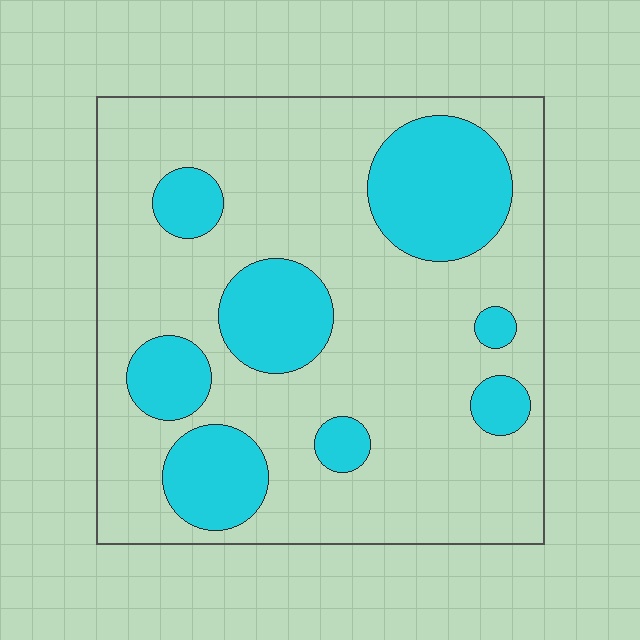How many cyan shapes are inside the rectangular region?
8.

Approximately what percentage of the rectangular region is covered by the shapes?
Approximately 25%.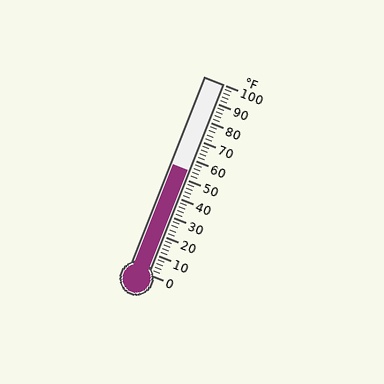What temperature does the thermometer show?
The thermometer shows approximately 54°F.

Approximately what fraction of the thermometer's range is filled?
The thermometer is filled to approximately 55% of its range.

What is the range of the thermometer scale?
The thermometer scale ranges from 0°F to 100°F.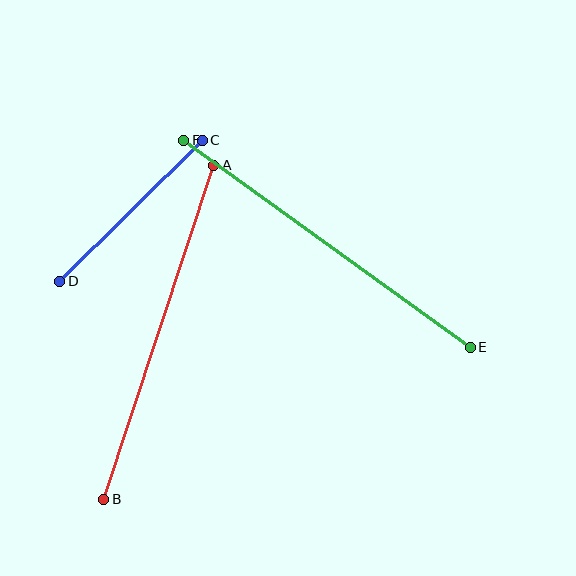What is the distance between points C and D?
The distance is approximately 201 pixels.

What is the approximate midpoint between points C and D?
The midpoint is at approximately (131, 211) pixels.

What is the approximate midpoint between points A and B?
The midpoint is at approximately (159, 332) pixels.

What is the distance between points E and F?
The distance is approximately 353 pixels.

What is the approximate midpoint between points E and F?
The midpoint is at approximately (327, 244) pixels.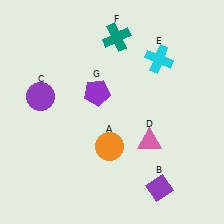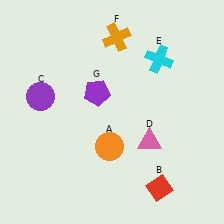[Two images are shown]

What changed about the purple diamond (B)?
In Image 1, B is purple. In Image 2, it changed to red.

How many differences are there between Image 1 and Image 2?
There are 2 differences between the two images.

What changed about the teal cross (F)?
In Image 1, F is teal. In Image 2, it changed to orange.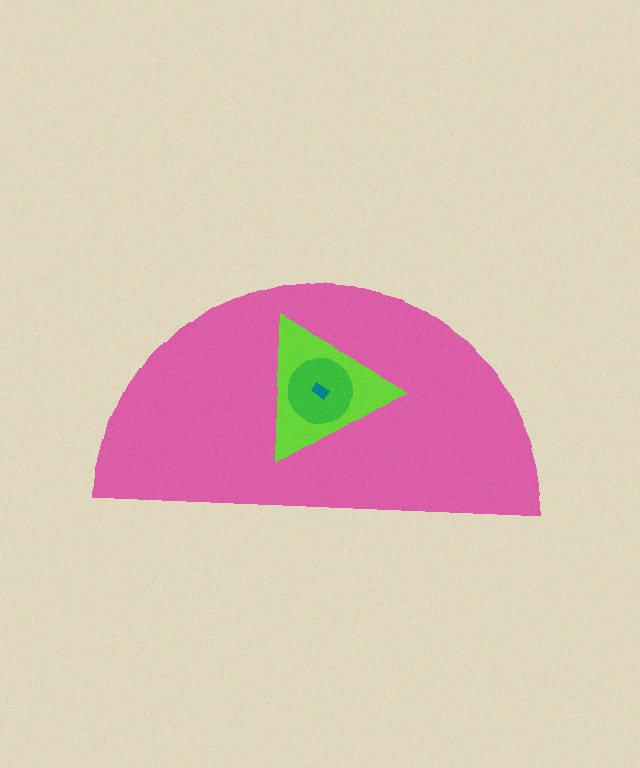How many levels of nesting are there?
4.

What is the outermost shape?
The pink semicircle.